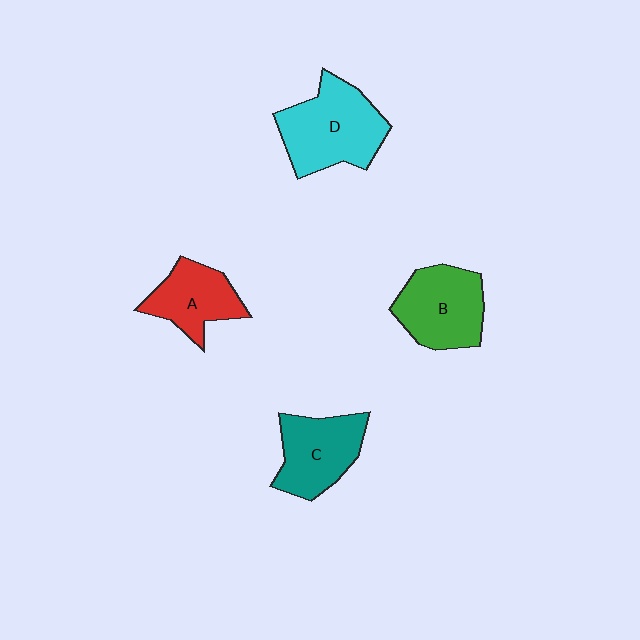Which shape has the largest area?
Shape D (cyan).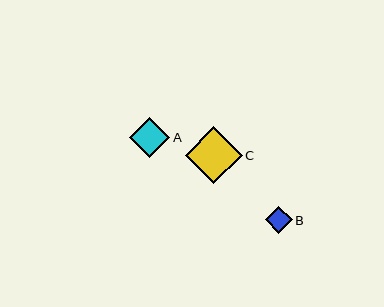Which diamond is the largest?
Diamond C is the largest with a size of approximately 57 pixels.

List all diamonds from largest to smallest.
From largest to smallest: C, A, B.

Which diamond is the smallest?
Diamond B is the smallest with a size of approximately 27 pixels.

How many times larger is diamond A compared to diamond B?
Diamond A is approximately 1.5 times the size of diamond B.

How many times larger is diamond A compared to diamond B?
Diamond A is approximately 1.5 times the size of diamond B.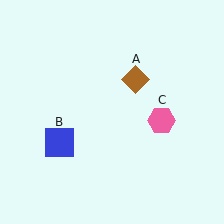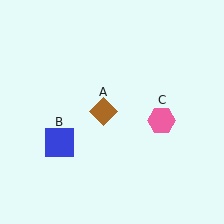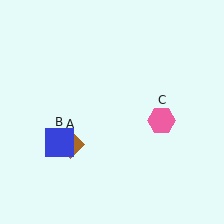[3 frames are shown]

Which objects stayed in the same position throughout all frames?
Blue square (object B) and pink hexagon (object C) remained stationary.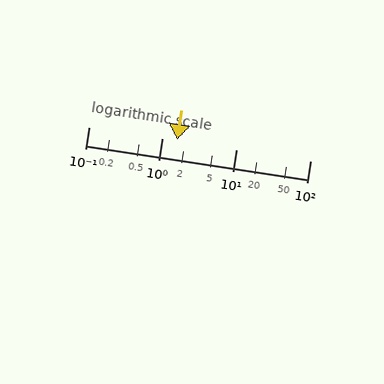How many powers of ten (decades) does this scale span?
The scale spans 3 decades, from 0.1 to 100.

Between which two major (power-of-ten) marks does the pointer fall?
The pointer is between 1 and 10.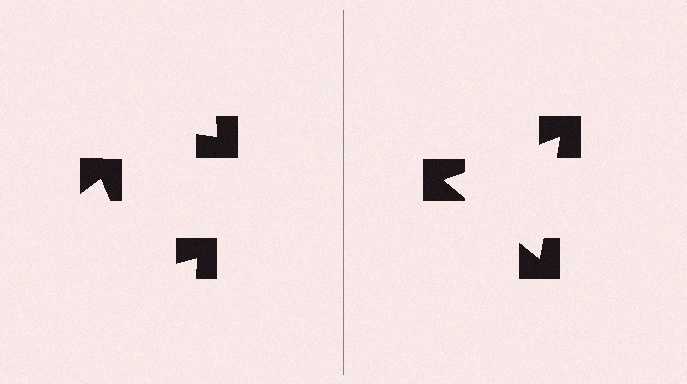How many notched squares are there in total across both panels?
6 — 3 on each side.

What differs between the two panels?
The notched squares are positioned identically on both sides; only the wedge orientations differ. On the right they align to a triangle; on the left they are misaligned.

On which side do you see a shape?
An illusory triangle appears on the right side. On the left side the wedge cuts are rotated, so no coherent shape forms.